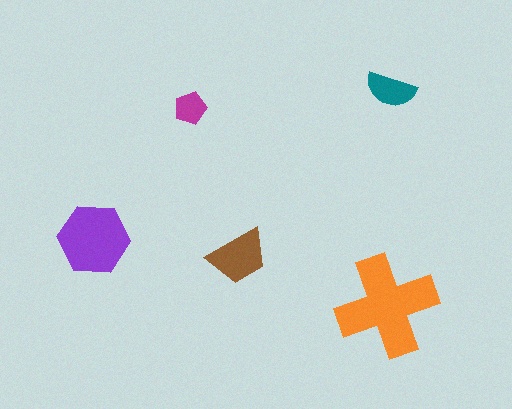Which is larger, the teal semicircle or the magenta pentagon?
The teal semicircle.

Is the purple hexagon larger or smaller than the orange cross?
Smaller.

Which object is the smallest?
The magenta pentagon.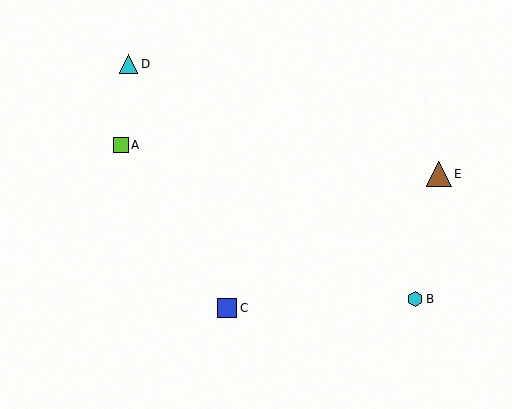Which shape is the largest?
The brown triangle (labeled E) is the largest.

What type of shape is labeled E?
Shape E is a brown triangle.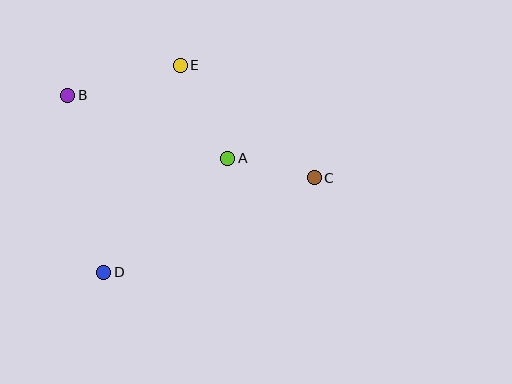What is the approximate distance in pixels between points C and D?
The distance between C and D is approximately 231 pixels.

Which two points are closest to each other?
Points A and C are closest to each other.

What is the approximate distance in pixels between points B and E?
The distance between B and E is approximately 117 pixels.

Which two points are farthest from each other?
Points B and C are farthest from each other.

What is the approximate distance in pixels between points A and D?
The distance between A and D is approximately 168 pixels.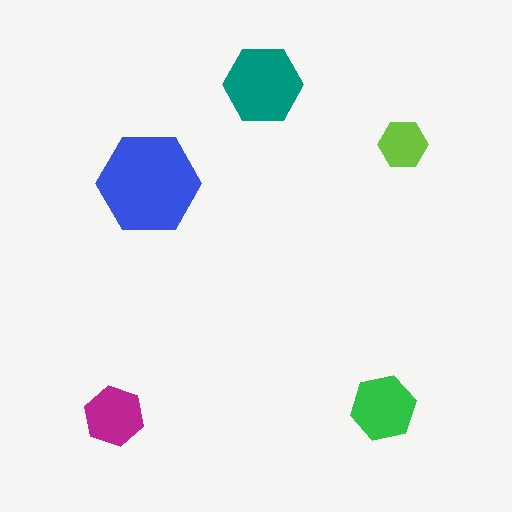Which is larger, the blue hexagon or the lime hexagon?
The blue one.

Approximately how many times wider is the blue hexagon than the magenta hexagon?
About 1.5 times wider.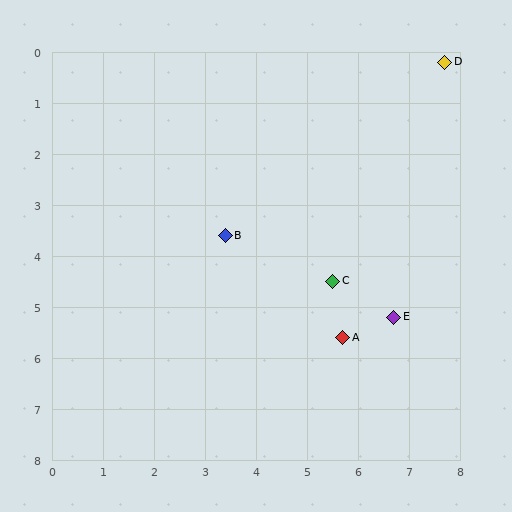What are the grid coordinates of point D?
Point D is at approximately (7.7, 0.2).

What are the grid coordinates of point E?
Point E is at approximately (6.7, 5.2).